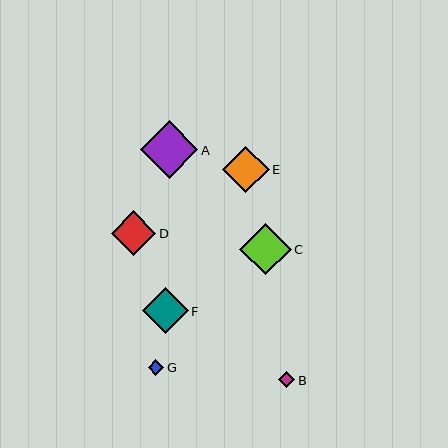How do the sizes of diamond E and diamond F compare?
Diamond E and diamond F are approximately the same size.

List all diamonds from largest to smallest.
From largest to smallest: A, C, E, F, D, B, G.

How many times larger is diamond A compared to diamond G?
Diamond A is approximately 3.7 times the size of diamond G.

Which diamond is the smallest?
Diamond G is the smallest with a size of approximately 15 pixels.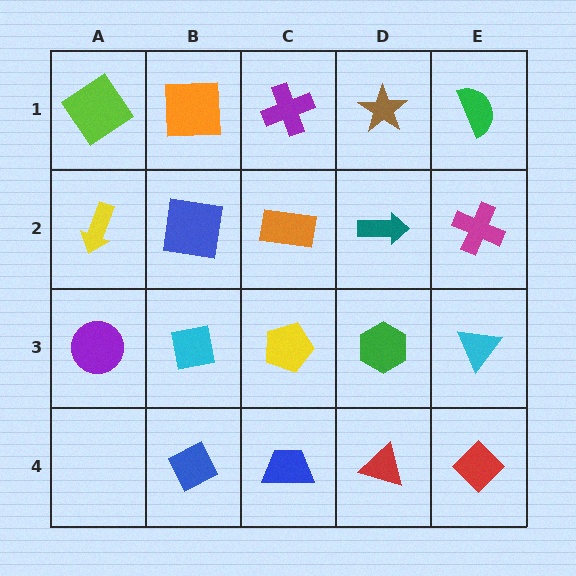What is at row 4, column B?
A blue diamond.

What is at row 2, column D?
A teal arrow.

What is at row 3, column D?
A green hexagon.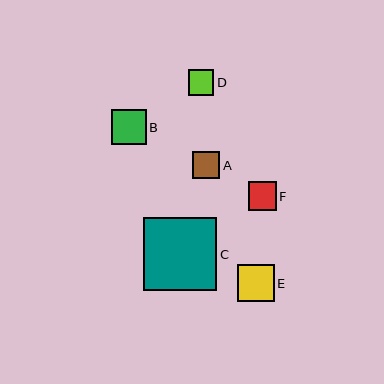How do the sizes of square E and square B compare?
Square E and square B are approximately the same size.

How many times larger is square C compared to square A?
Square C is approximately 2.6 times the size of square A.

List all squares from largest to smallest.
From largest to smallest: C, E, B, F, A, D.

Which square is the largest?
Square C is the largest with a size of approximately 73 pixels.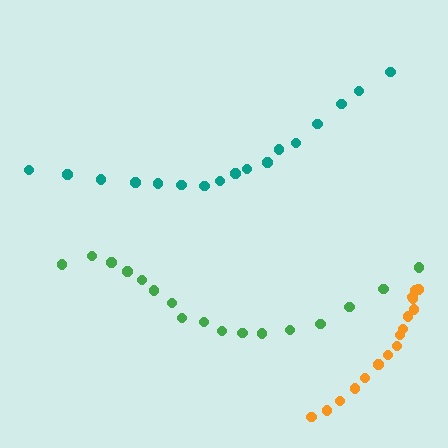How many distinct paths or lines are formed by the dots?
There are 3 distinct paths.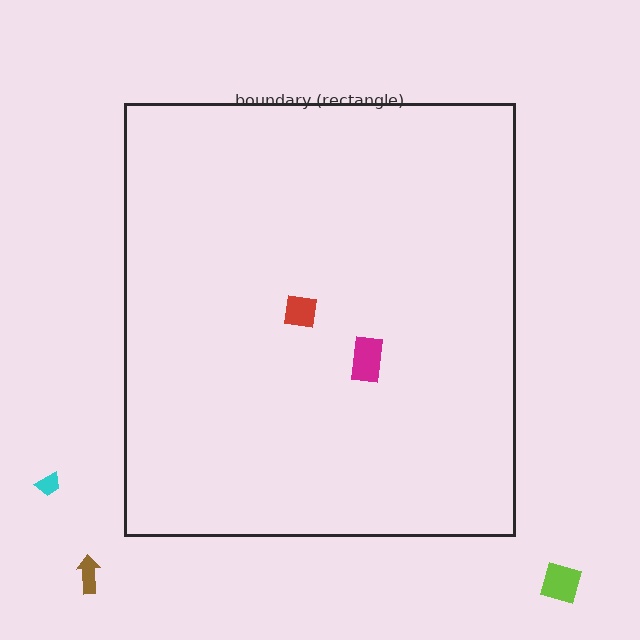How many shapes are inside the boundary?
2 inside, 3 outside.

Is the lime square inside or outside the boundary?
Outside.